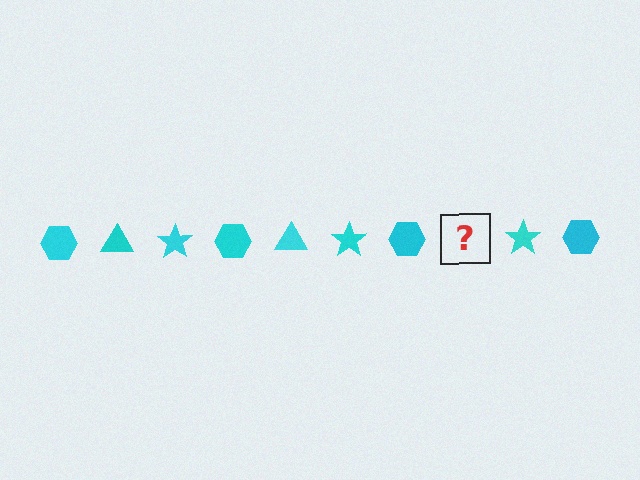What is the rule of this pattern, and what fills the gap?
The rule is that the pattern cycles through hexagon, triangle, star shapes in cyan. The gap should be filled with a cyan triangle.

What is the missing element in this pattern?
The missing element is a cyan triangle.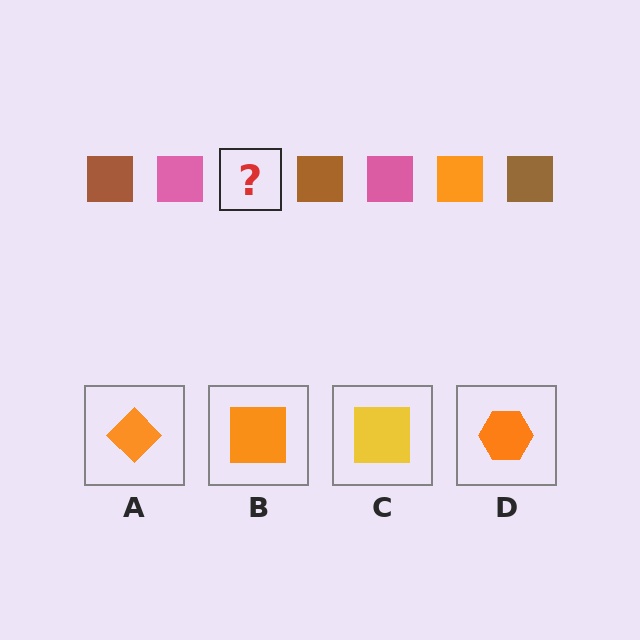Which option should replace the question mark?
Option B.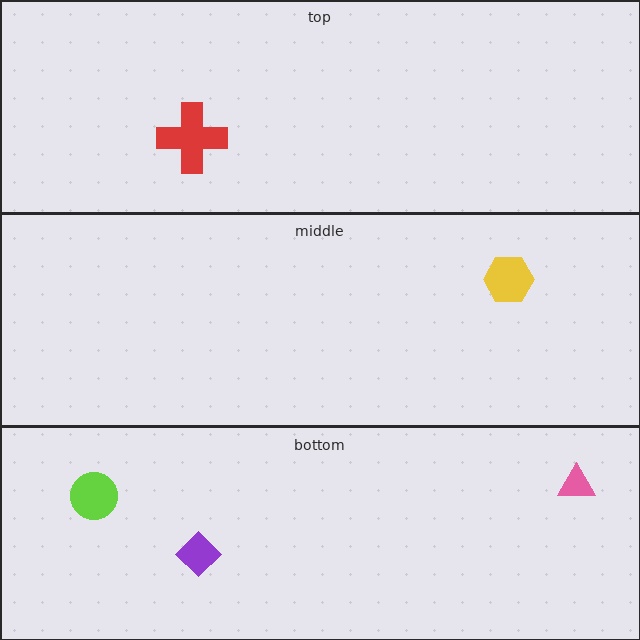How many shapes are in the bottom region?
3.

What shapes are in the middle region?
The yellow hexagon.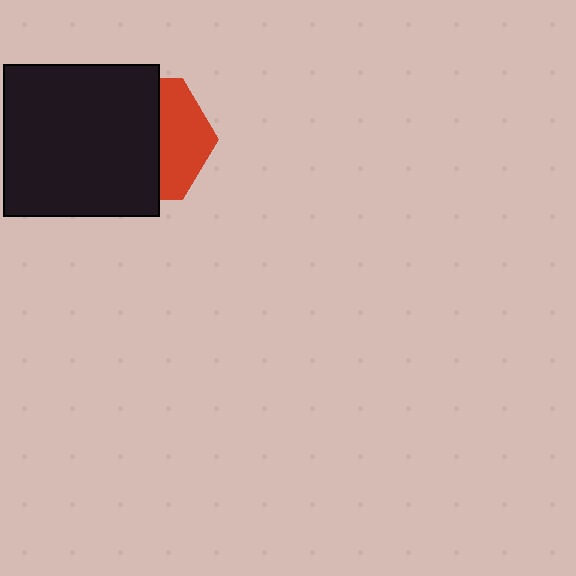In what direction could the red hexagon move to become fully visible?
The red hexagon could move right. That would shift it out from behind the black rectangle entirely.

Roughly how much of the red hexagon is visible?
A small part of it is visible (roughly 39%).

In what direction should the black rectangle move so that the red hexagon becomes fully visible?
The black rectangle should move left. That is the shortest direction to clear the overlap and leave the red hexagon fully visible.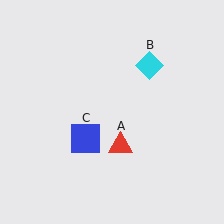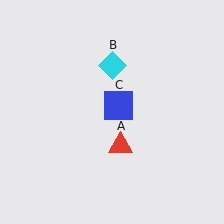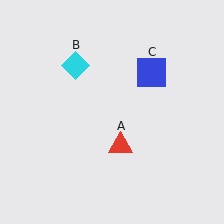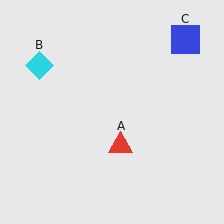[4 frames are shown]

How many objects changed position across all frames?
2 objects changed position: cyan diamond (object B), blue square (object C).